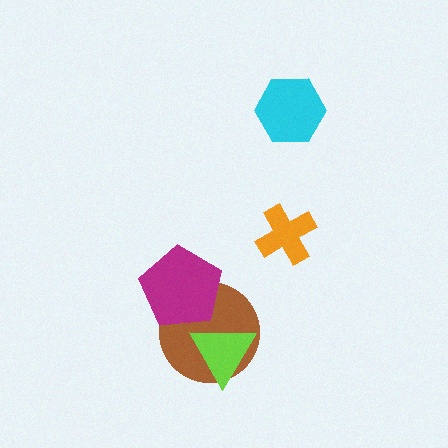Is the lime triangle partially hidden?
No, no other shape covers it.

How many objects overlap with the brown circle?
2 objects overlap with the brown circle.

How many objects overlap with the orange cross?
0 objects overlap with the orange cross.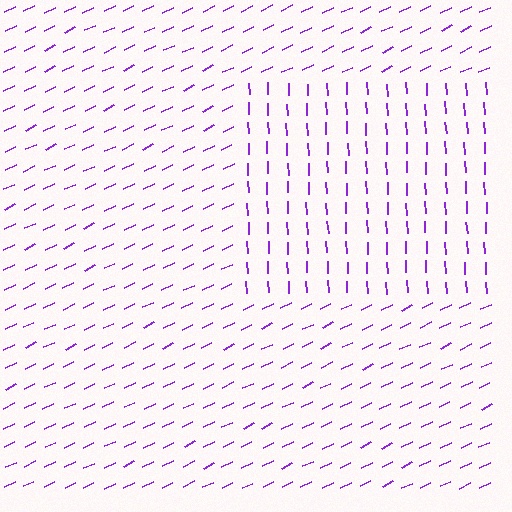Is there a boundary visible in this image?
Yes, there is a texture boundary formed by a change in line orientation.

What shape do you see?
I see a rectangle.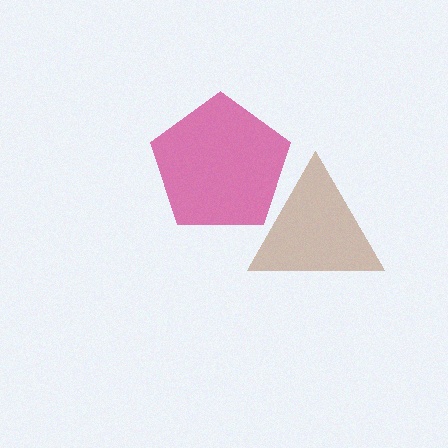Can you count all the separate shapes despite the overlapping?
Yes, there are 2 separate shapes.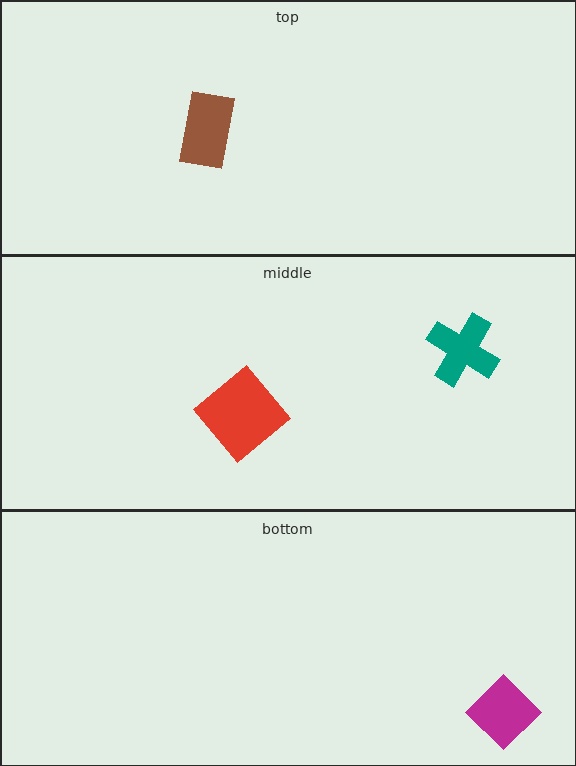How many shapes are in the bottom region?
1.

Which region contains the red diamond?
The middle region.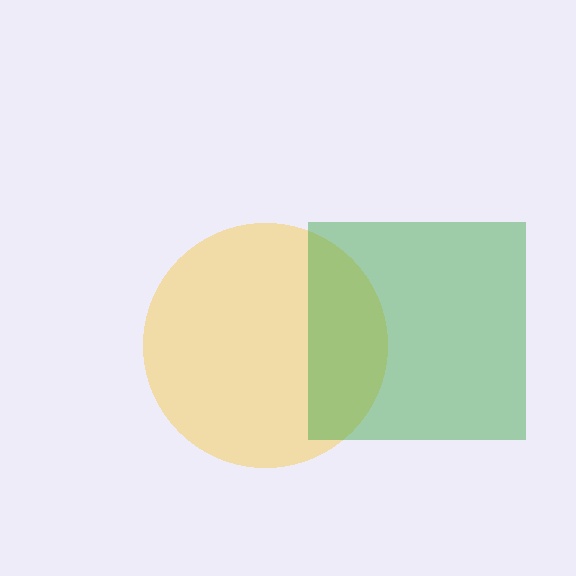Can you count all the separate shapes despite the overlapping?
Yes, there are 2 separate shapes.